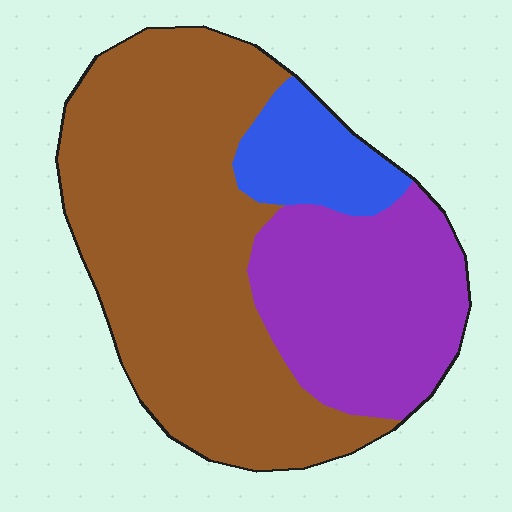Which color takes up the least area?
Blue, at roughly 10%.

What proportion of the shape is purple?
Purple covers about 30% of the shape.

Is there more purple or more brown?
Brown.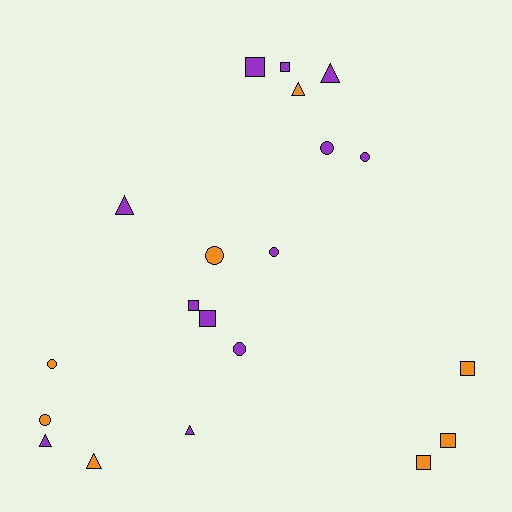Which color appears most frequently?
Purple, with 12 objects.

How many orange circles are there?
There are 3 orange circles.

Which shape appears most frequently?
Square, with 7 objects.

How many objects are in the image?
There are 20 objects.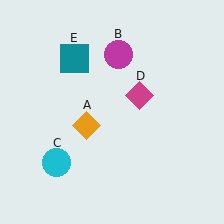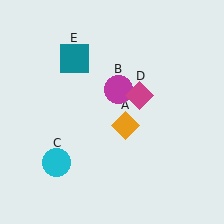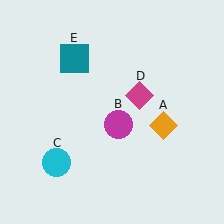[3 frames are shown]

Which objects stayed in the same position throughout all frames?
Cyan circle (object C) and magenta diamond (object D) and teal square (object E) remained stationary.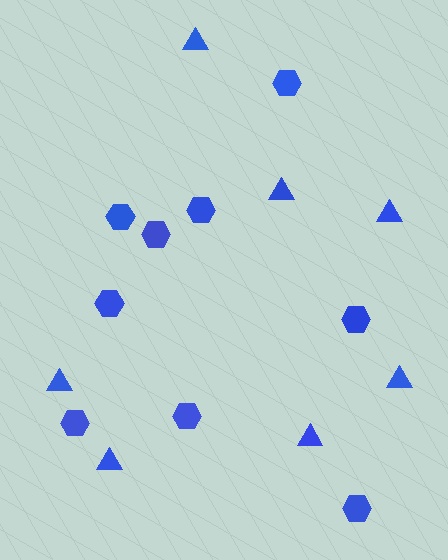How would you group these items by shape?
There are 2 groups: one group of hexagons (9) and one group of triangles (7).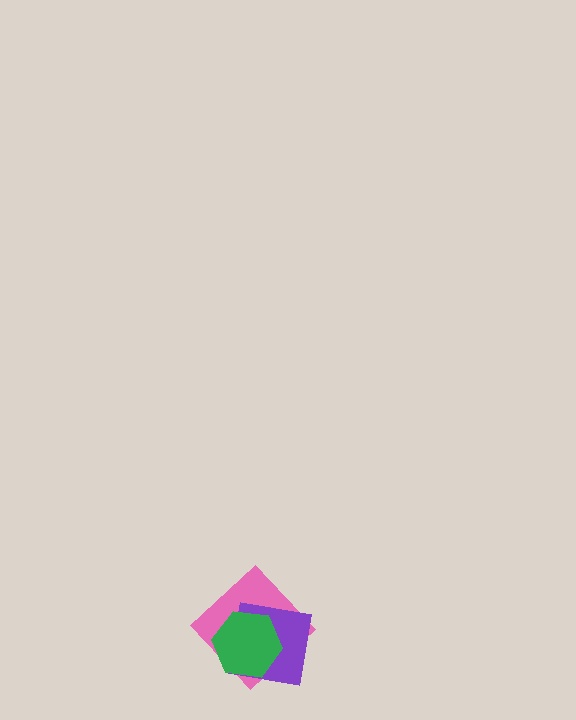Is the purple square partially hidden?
Yes, it is partially covered by another shape.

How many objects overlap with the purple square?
2 objects overlap with the purple square.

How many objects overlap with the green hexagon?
2 objects overlap with the green hexagon.